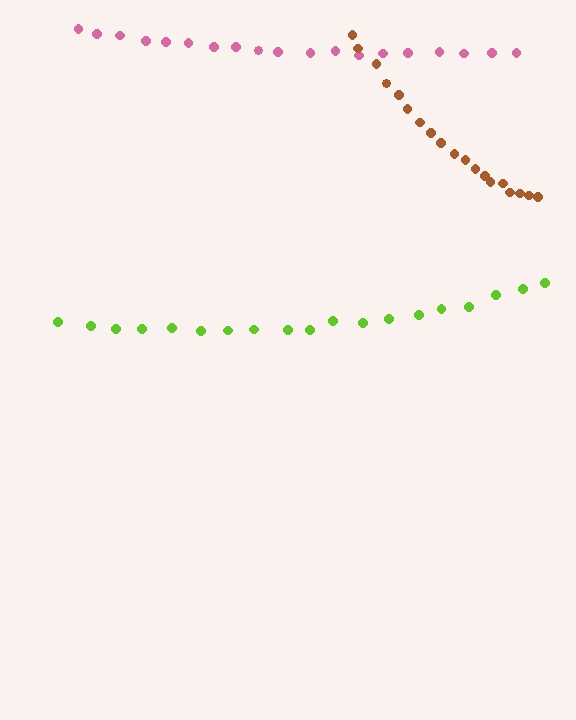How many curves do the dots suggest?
There are 3 distinct paths.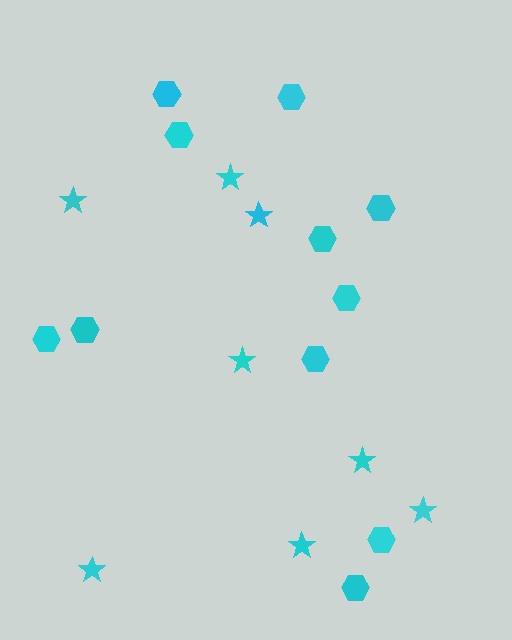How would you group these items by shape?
There are 2 groups: one group of stars (8) and one group of hexagons (11).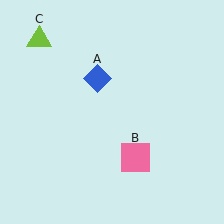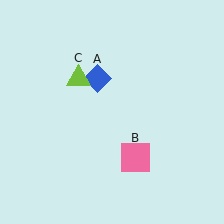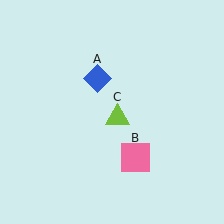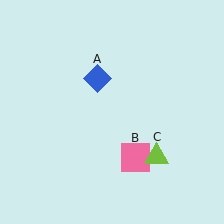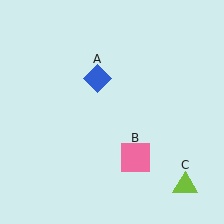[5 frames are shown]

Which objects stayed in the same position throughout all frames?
Blue diamond (object A) and pink square (object B) remained stationary.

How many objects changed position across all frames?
1 object changed position: lime triangle (object C).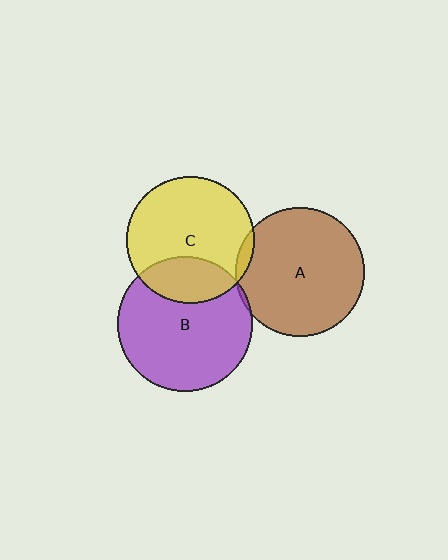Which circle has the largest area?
Circle B (purple).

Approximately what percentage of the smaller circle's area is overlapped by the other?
Approximately 25%.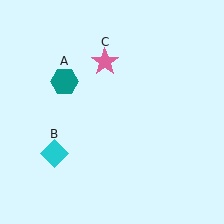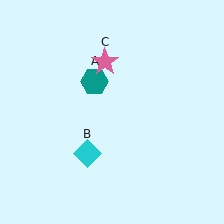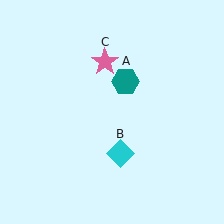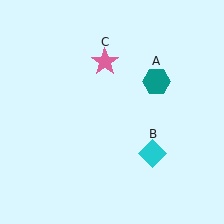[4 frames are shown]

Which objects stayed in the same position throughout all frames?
Pink star (object C) remained stationary.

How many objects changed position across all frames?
2 objects changed position: teal hexagon (object A), cyan diamond (object B).